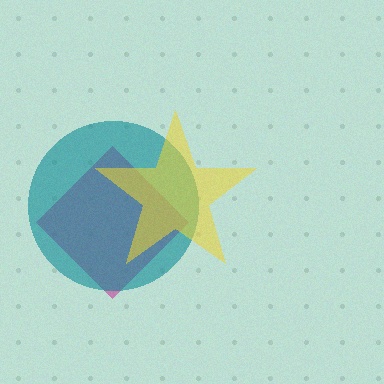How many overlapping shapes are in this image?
There are 3 overlapping shapes in the image.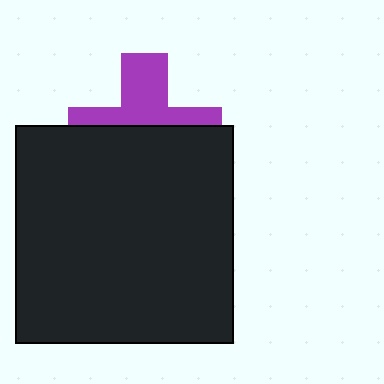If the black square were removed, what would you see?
You would see the complete purple cross.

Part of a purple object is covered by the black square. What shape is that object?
It is a cross.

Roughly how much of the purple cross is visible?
A small part of it is visible (roughly 44%).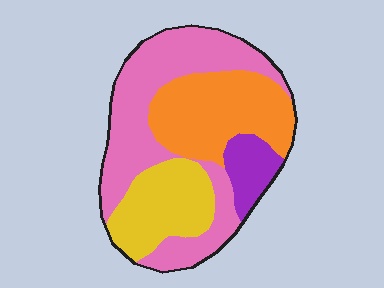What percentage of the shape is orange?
Orange covers 28% of the shape.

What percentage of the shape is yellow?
Yellow takes up about one fifth (1/5) of the shape.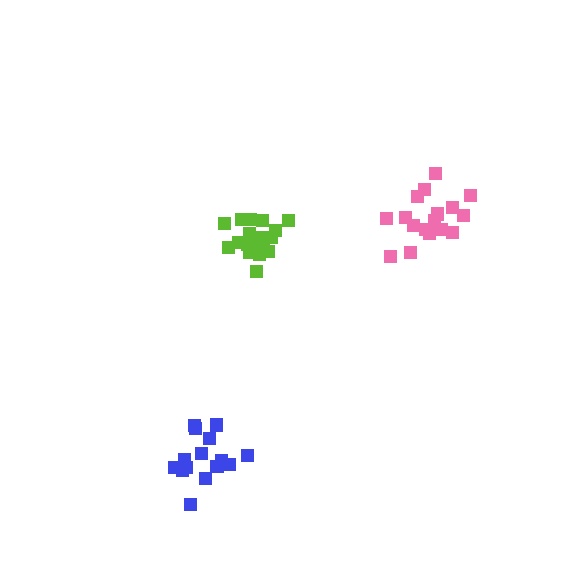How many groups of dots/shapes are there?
There are 3 groups.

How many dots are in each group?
Group 1: 17 dots, Group 2: 20 dots, Group 3: 15 dots (52 total).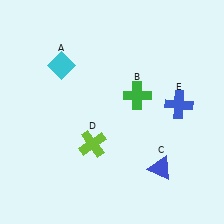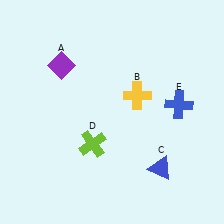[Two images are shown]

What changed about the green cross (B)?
In Image 1, B is green. In Image 2, it changed to yellow.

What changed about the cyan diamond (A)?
In Image 1, A is cyan. In Image 2, it changed to purple.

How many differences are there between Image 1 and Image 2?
There are 2 differences between the two images.